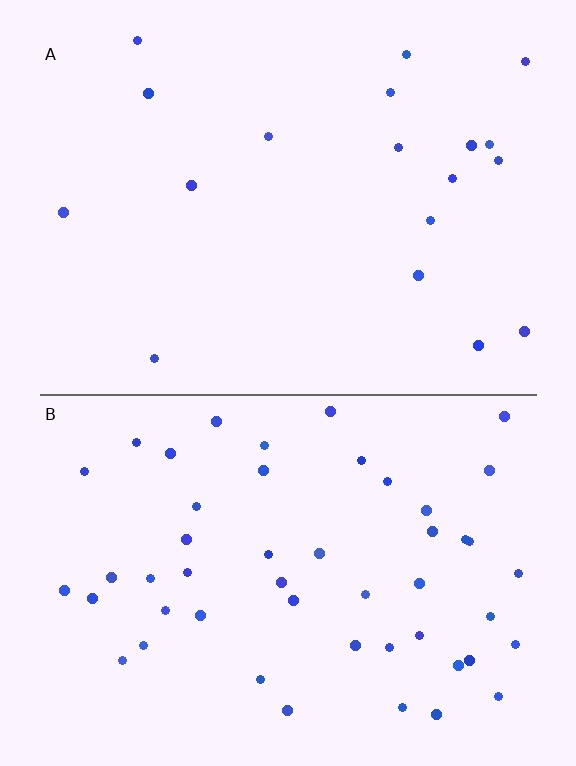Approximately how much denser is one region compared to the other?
Approximately 2.7× — region B over region A.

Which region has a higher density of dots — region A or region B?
B (the bottom).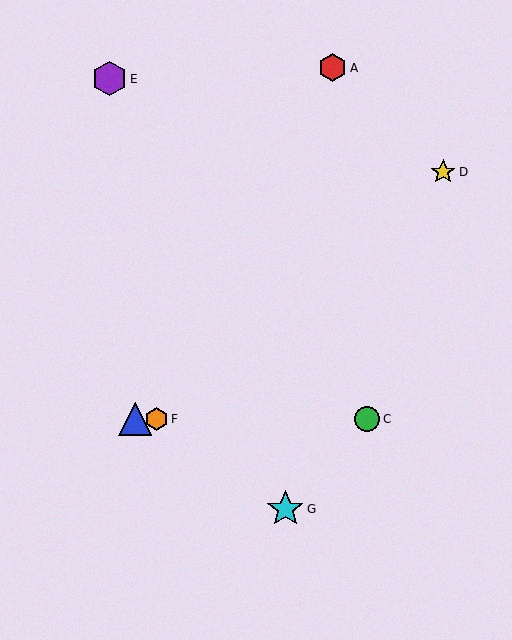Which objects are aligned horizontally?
Objects B, C, F are aligned horizontally.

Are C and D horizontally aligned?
No, C is at y≈419 and D is at y≈172.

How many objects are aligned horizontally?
3 objects (B, C, F) are aligned horizontally.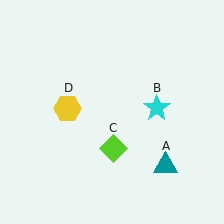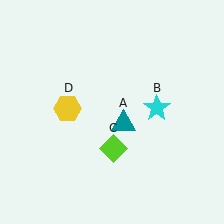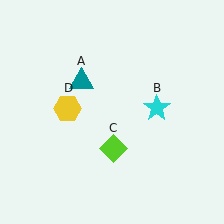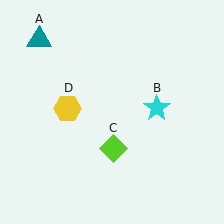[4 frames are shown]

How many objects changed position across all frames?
1 object changed position: teal triangle (object A).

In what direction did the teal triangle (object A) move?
The teal triangle (object A) moved up and to the left.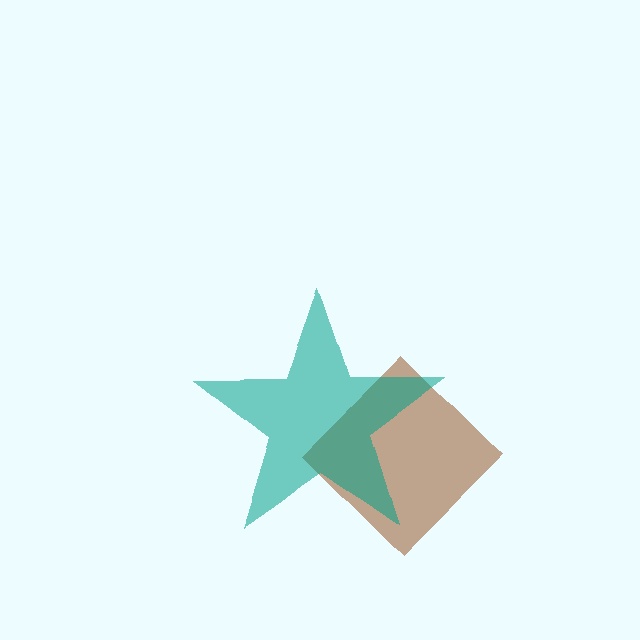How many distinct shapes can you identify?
There are 2 distinct shapes: a brown diamond, a teal star.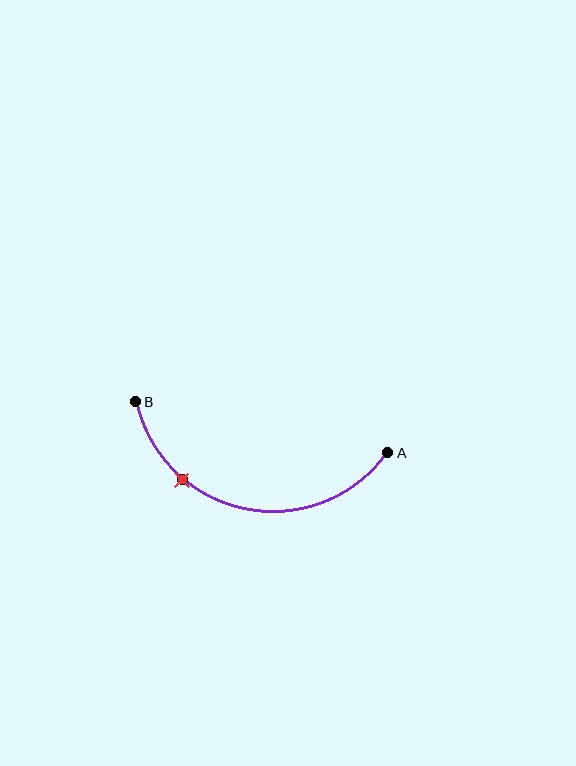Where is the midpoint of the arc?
The arc midpoint is the point on the curve farthest from the straight line joining A and B. It sits below that line.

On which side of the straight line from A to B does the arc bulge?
The arc bulges below the straight line connecting A and B.